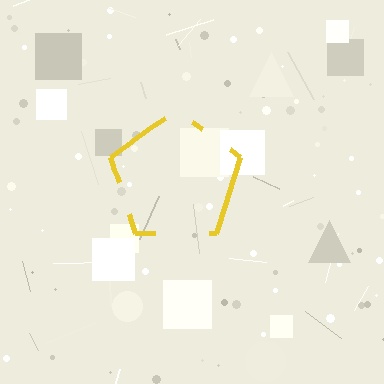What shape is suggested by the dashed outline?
The dashed outline suggests a pentagon.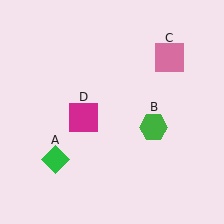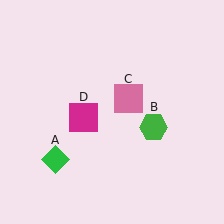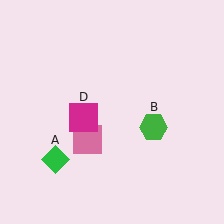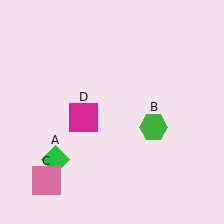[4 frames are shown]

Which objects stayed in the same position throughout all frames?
Green diamond (object A) and green hexagon (object B) and magenta square (object D) remained stationary.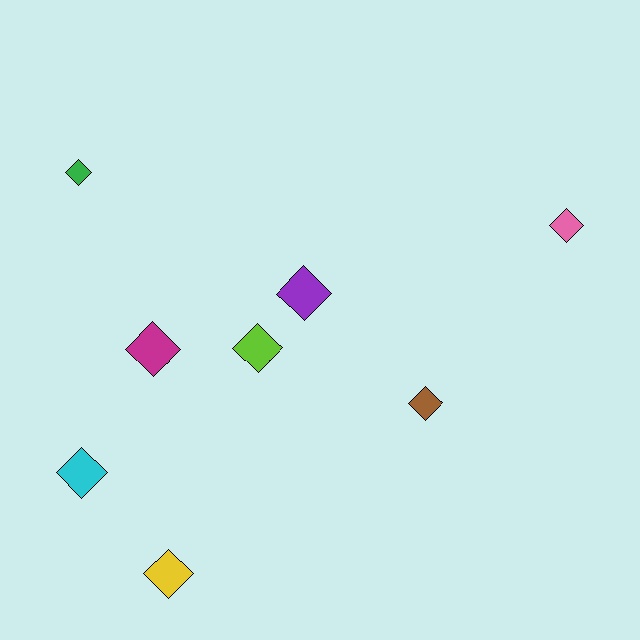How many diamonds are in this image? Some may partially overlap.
There are 8 diamonds.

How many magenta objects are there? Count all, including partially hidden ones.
There is 1 magenta object.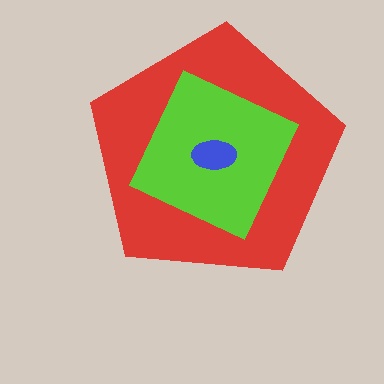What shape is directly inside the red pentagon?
The lime diamond.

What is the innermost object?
The blue ellipse.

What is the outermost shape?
The red pentagon.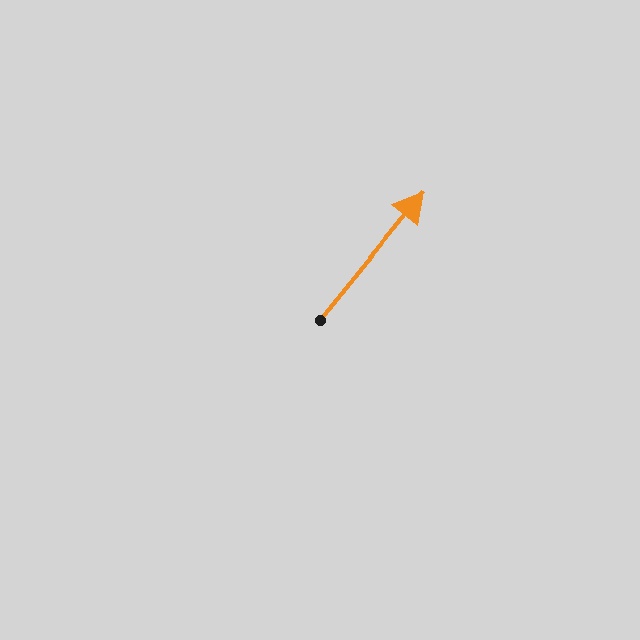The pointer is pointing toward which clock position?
Roughly 1 o'clock.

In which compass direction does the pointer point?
Northeast.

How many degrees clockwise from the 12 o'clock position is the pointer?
Approximately 39 degrees.